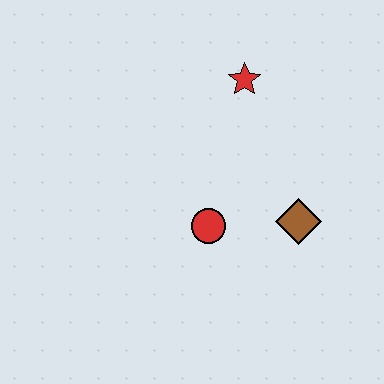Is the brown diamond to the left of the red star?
No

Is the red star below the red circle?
No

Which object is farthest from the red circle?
The red star is farthest from the red circle.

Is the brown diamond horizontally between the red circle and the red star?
No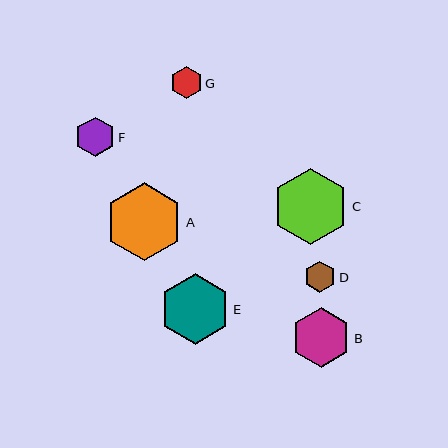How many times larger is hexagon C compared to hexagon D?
Hexagon C is approximately 2.4 times the size of hexagon D.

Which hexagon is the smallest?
Hexagon D is the smallest with a size of approximately 32 pixels.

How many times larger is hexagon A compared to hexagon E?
Hexagon A is approximately 1.1 times the size of hexagon E.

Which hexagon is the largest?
Hexagon A is the largest with a size of approximately 78 pixels.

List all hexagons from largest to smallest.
From largest to smallest: A, C, E, B, F, G, D.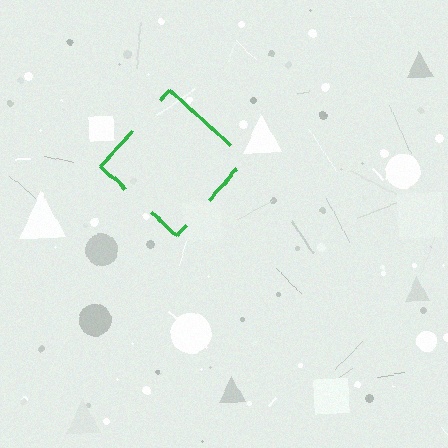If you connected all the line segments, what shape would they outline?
They would outline a diamond.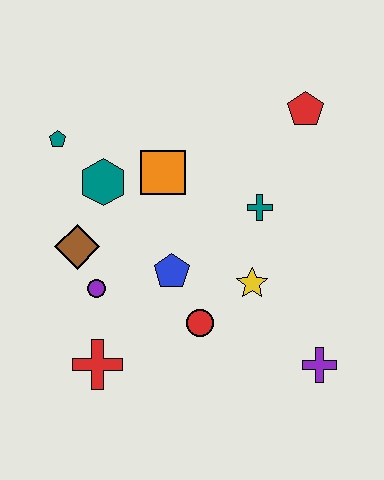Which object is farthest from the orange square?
The purple cross is farthest from the orange square.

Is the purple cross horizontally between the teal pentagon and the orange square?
No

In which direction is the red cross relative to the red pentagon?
The red cross is below the red pentagon.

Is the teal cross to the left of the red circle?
No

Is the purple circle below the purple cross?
No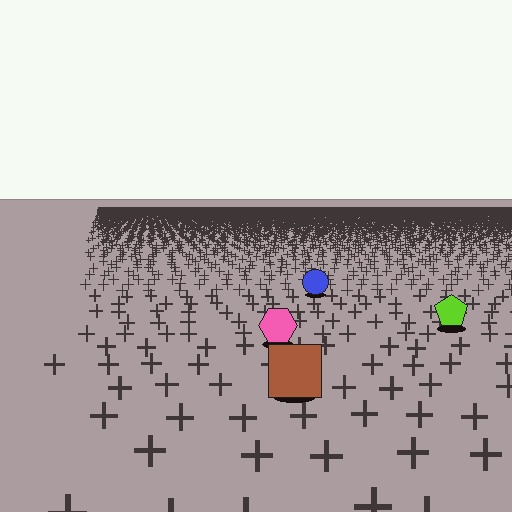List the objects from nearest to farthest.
From nearest to farthest: the brown square, the pink hexagon, the lime pentagon, the blue circle.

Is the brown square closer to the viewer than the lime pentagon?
Yes. The brown square is closer — you can tell from the texture gradient: the ground texture is coarser near it.